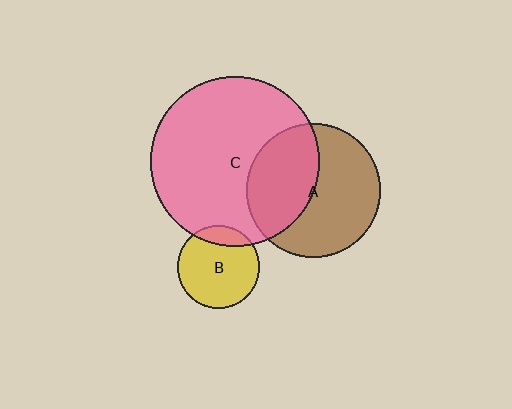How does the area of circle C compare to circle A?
Approximately 1.6 times.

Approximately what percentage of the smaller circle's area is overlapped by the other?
Approximately 15%.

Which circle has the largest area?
Circle C (pink).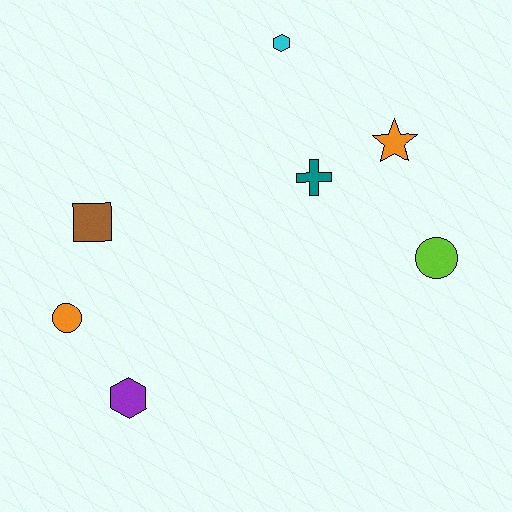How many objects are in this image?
There are 7 objects.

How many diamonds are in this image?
There are no diamonds.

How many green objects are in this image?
There are no green objects.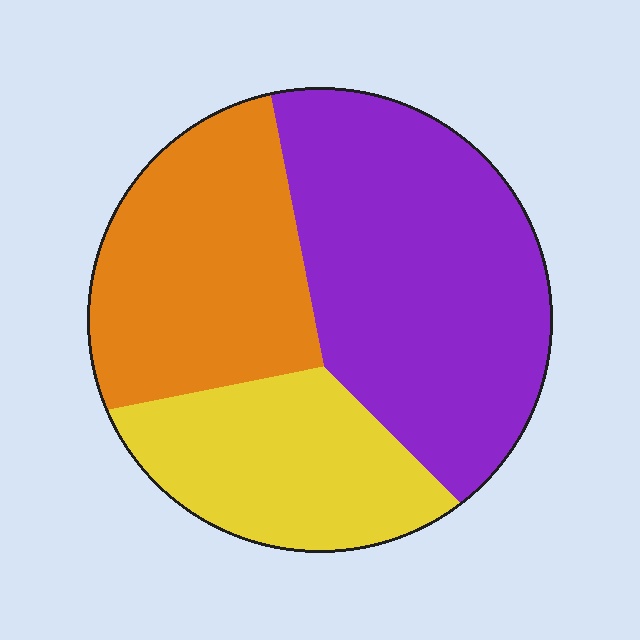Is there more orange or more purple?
Purple.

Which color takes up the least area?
Yellow, at roughly 25%.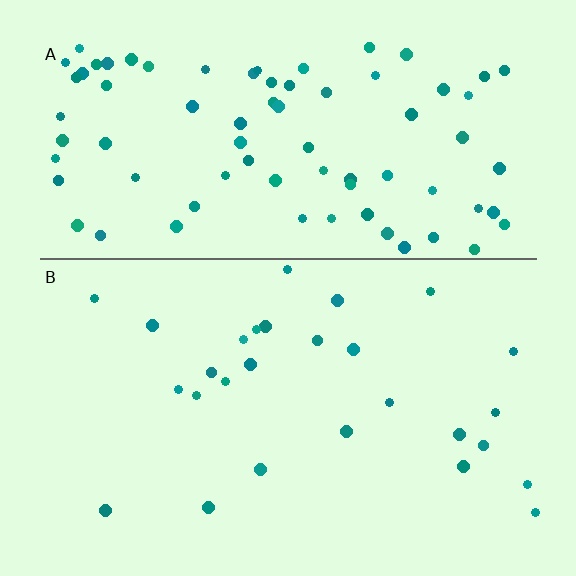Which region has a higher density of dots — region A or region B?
A (the top).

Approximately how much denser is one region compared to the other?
Approximately 2.8× — region A over region B.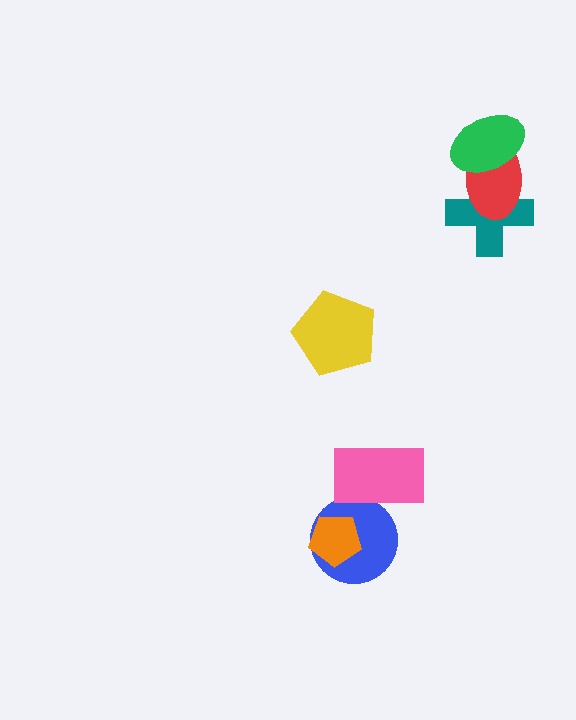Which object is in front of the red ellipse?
The green ellipse is in front of the red ellipse.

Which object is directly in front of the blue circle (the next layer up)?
The pink rectangle is directly in front of the blue circle.